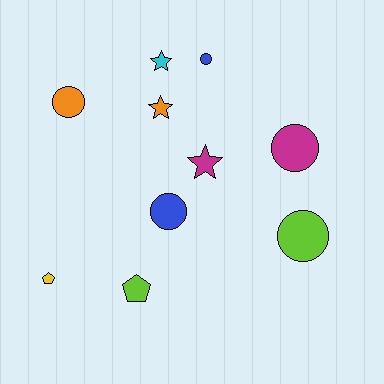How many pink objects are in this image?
There are no pink objects.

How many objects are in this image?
There are 10 objects.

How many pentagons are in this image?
There are 2 pentagons.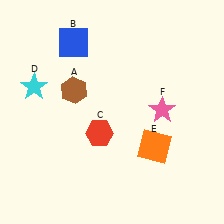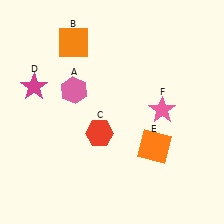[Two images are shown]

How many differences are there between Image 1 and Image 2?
There are 3 differences between the two images.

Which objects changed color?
A changed from brown to pink. B changed from blue to orange. D changed from cyan to magenta.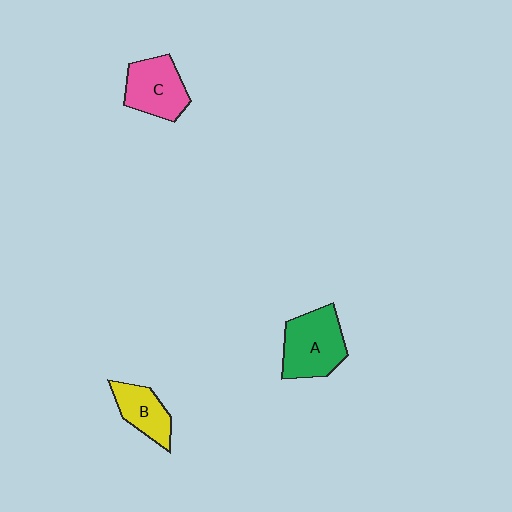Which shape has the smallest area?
Shape B (yellow).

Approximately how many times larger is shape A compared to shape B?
Approximately 1.6 times.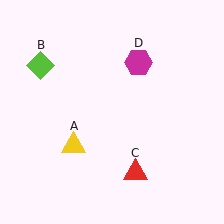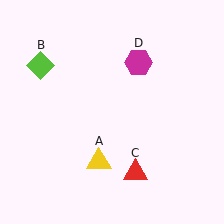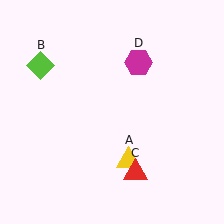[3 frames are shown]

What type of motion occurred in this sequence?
The yellow triangle (object A) rotated counterclockwise around the center of the scene.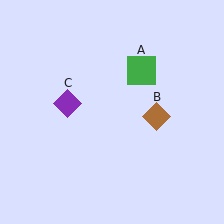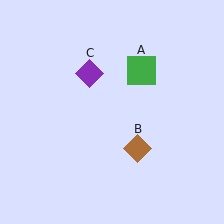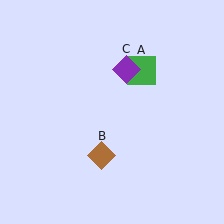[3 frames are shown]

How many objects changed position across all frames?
2 objects changed position: brown diamond (object B), purple diamond (object C).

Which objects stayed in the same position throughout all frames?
Green square (object A) remained stationary.